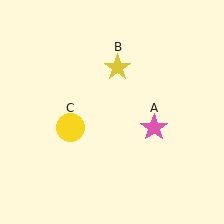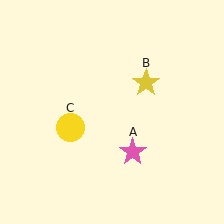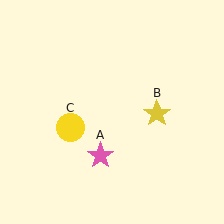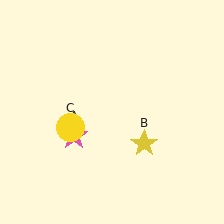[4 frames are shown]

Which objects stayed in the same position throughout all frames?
Yellow circle (object C) remained stationary.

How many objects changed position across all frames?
2 objects changed position: pink star (object A), yellow star (object B).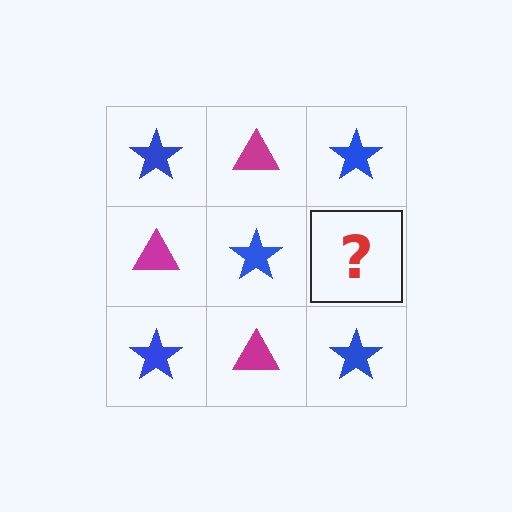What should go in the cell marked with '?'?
The missing cell should contain a magenta triangle.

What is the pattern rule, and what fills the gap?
The rule is that it alternates blue star and magenta triangle in a checkerboard pattern. The gap should be filled with a magenta triangle.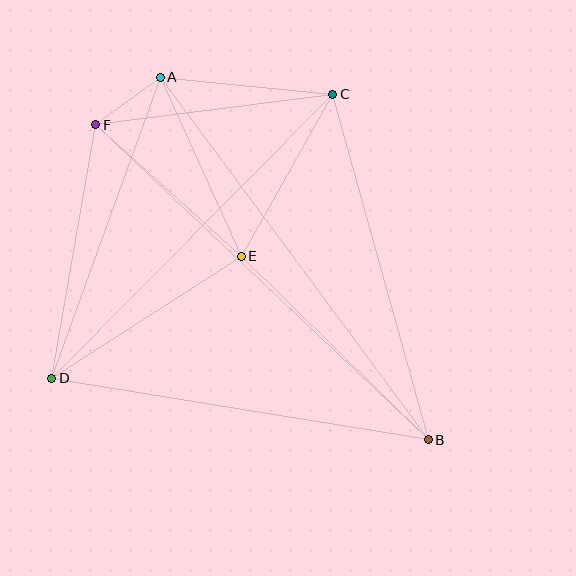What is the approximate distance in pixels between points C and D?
The distance between C and D is approximately 400 pixels.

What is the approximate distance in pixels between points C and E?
The distance between C and E is approximately 186 pixels.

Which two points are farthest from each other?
Points B and F are farthest from each other.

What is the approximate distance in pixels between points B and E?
The distance between B and E is approximately 262 pixels.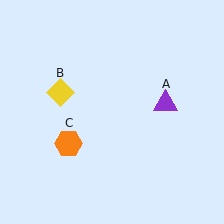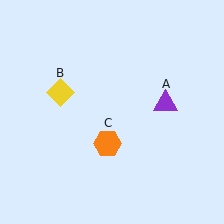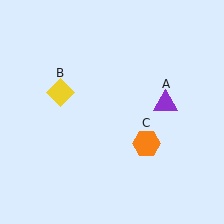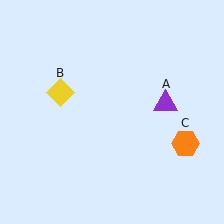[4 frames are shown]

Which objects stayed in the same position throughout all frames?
Purple triangle (object A) and yellow diamond (object B) remained stationary.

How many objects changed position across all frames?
1 object changed position: orange hexagon (object C).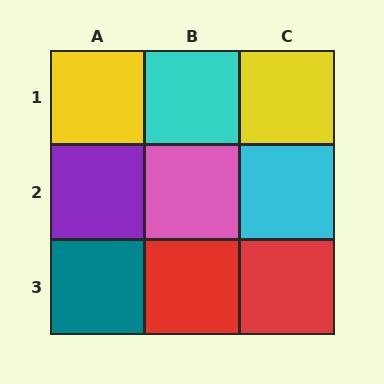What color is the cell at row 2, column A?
Purple.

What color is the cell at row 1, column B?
Cyan.